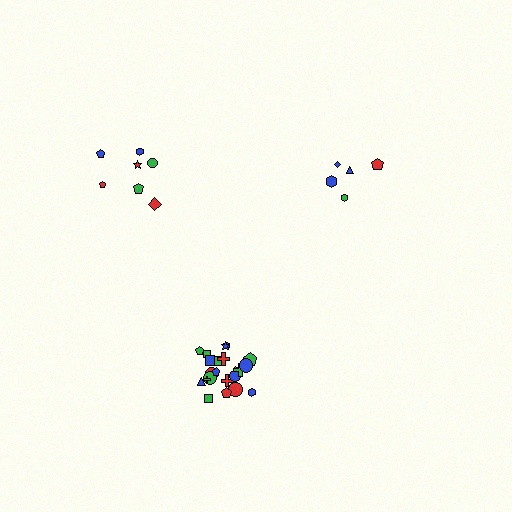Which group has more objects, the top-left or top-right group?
The top-left group.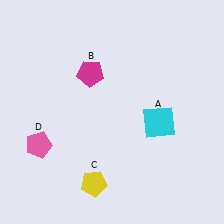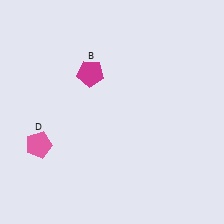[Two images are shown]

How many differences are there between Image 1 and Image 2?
There are 2 differences between the two images.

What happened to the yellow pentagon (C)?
The yellow pentagon (C) was removed in Image 2. It was in the bottom-left area of Image 1.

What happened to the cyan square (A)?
The cyan square (A) was removed in Image 2. It was in the bottom-right area of Image 1.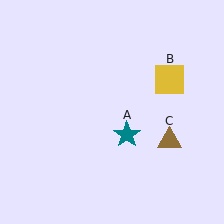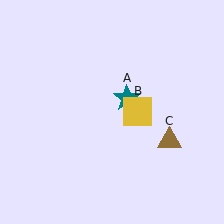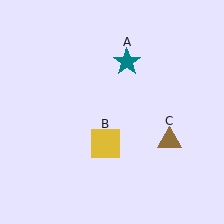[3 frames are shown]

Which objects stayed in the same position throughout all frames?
Brown triangle (object C) remained stationary.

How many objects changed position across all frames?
2 objects changed position: teal star (object A), yellow square (object B).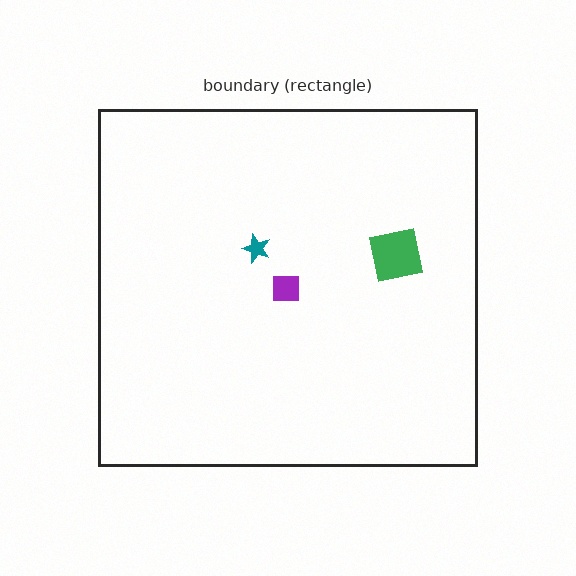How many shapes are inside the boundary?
3 inside, 0 outside.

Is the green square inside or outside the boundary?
Inside.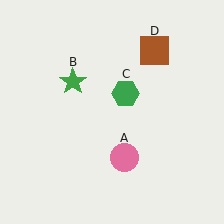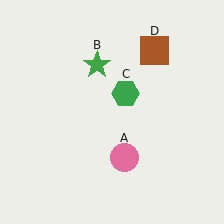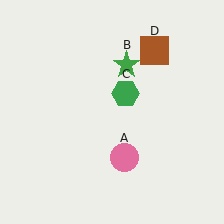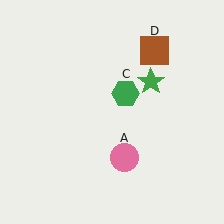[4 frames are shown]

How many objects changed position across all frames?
1 object changed position: green star (object B).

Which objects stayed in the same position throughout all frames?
Pink circle (object A) and green hexagon (object C) and brown square (object D) remained stationary.